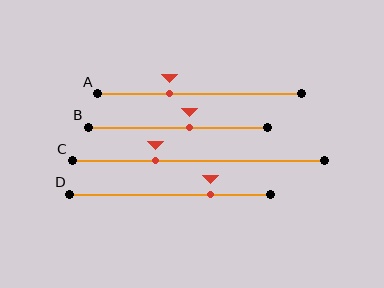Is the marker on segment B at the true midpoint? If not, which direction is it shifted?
No, the marker on segment B is shifted to the right by about 6% of the segment length.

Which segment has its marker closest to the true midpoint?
Segment B has its marker closest to the true midpoint.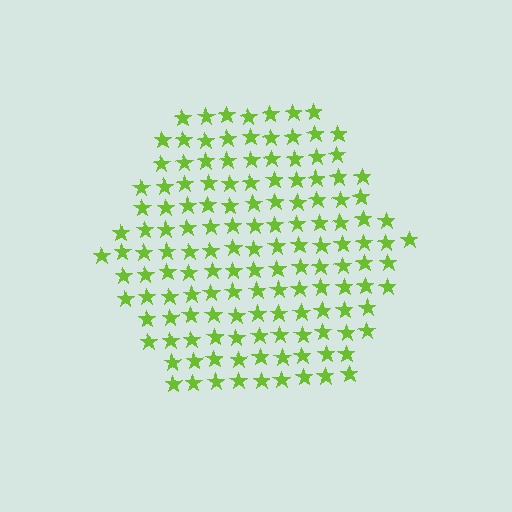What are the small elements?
The small elements are stars.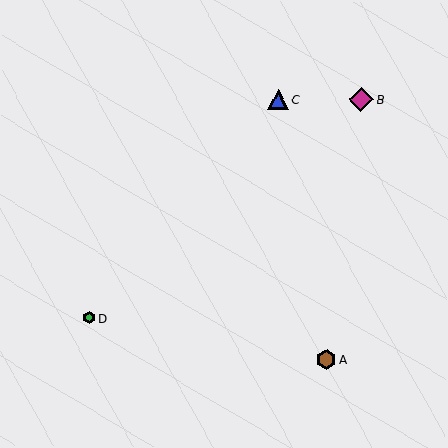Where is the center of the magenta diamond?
The center of the magenta diamond is at (361, 99).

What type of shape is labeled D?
Shape D is a green hexagon.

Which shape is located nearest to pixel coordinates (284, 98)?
The blue triangle (labeled C) at (278, 99) is nearest to that location.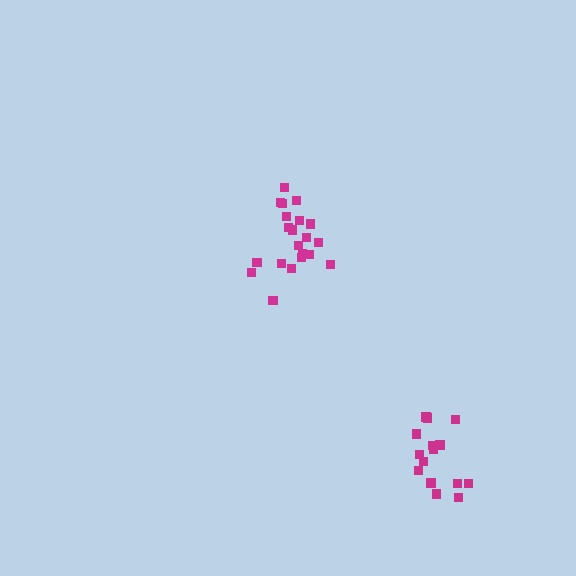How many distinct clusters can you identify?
There are 2 distinct clusters.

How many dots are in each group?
Group 1: 15 dots, Group 2: 21 dots (36 total).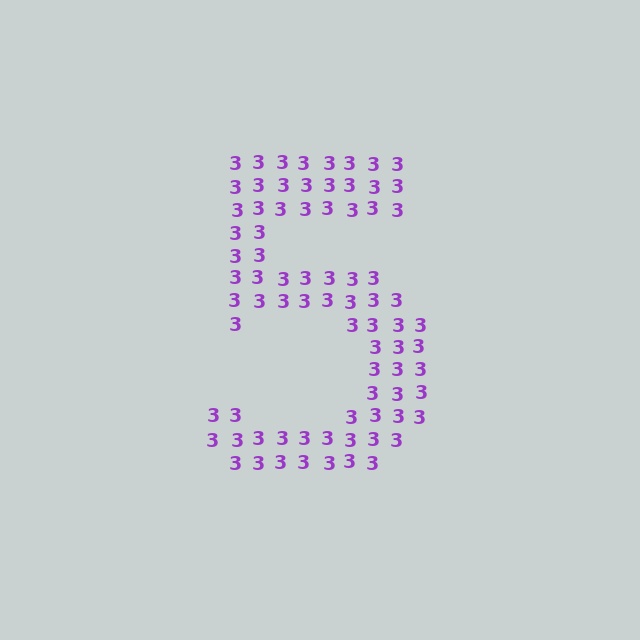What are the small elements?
The small elements are digit 3's.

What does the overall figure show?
The overall figure shows the digit 5.